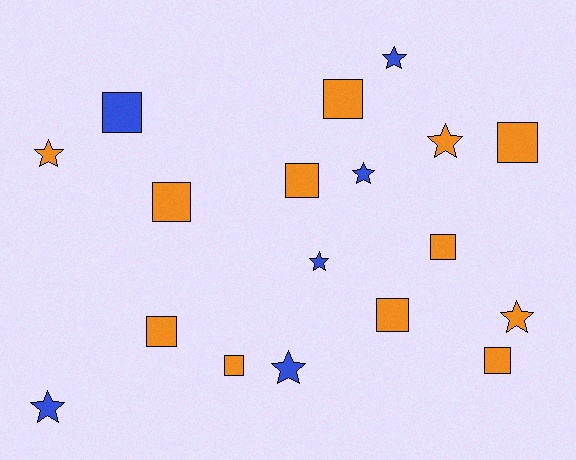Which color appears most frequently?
Orange, with 12 objects.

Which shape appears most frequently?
Square, with 10 objects.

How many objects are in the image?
There are 18 objects.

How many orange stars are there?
There are 3 orange stars.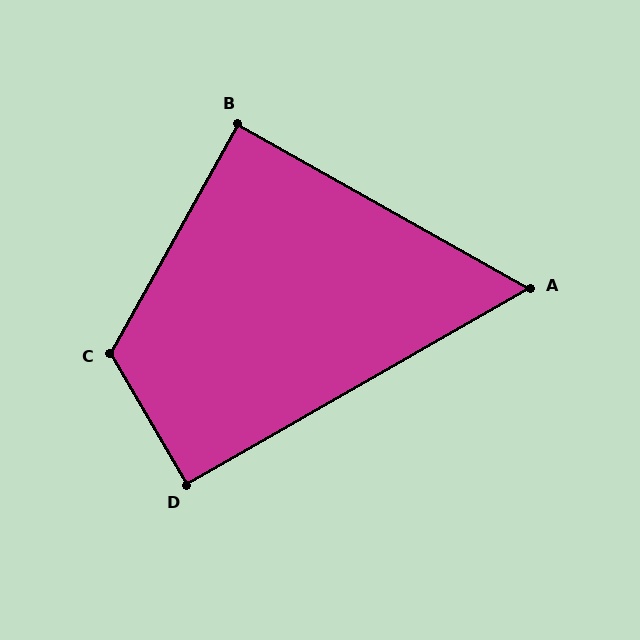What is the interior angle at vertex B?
Approximately 90 degrees (approximately right).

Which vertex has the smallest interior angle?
A, at approximately 59 degrees.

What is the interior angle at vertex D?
Approximately 90 degrees (approximately right).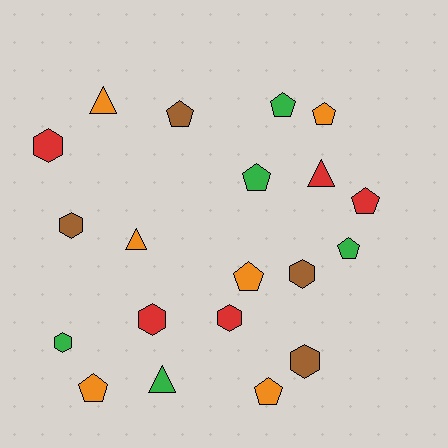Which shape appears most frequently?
Pentagon, with 9 objects.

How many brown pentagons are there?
There is 1 brown pentagon.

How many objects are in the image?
There are 20 objects.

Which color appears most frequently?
Orange, with 6 objects.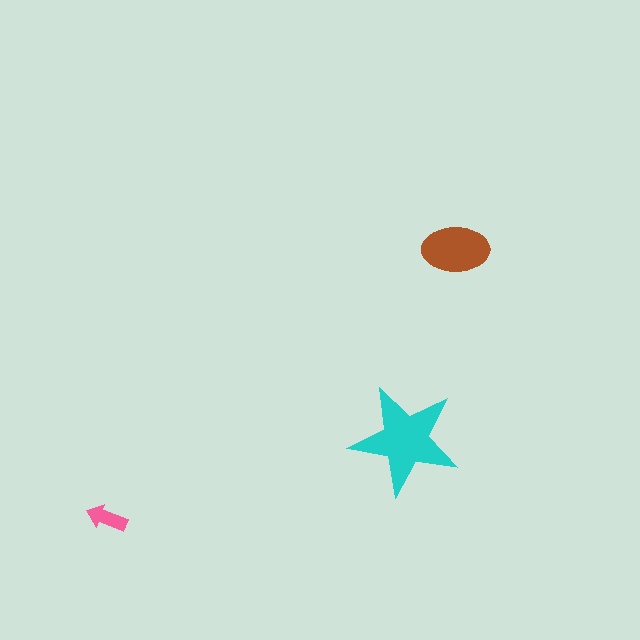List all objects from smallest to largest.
The pink arrow, the brown ellipse, the cyan star.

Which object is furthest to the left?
The pink arrow is leftmost.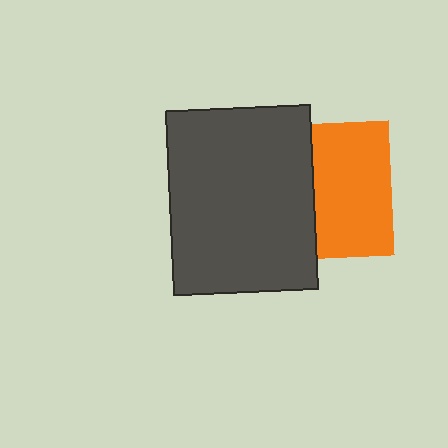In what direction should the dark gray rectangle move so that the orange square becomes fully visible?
The dark gray rectangle should move left. That is the shortest direction to clear the overlap and leave the orange square fully visible.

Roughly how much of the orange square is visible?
About half of it is visible (roughly 57%).